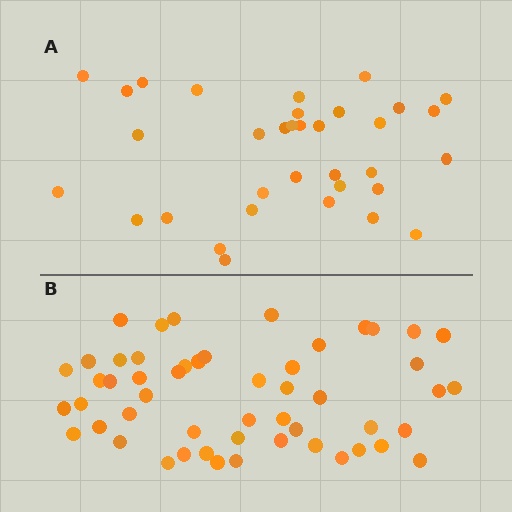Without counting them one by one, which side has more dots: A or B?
Region B (the bottom region) has more dots.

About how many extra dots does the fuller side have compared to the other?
Region B has approximately 20 more dots than region A.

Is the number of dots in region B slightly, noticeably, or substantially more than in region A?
Region B has substantially more. The ratio is roughly 1.5 to 1.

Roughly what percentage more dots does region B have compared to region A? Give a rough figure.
About 55% more.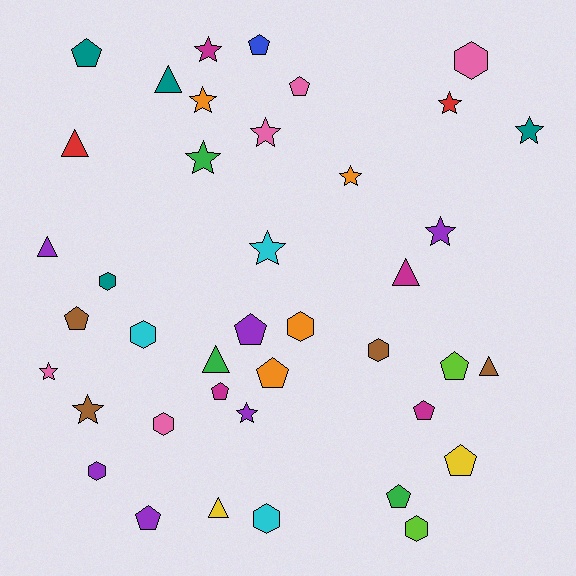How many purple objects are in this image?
There are 6 purple objects.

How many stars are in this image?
There are 12 stars.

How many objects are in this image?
There are 40 objects.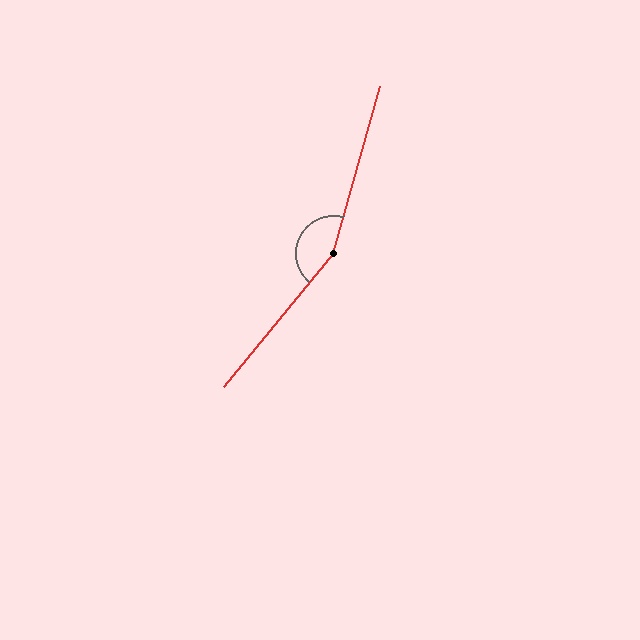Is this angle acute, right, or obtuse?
It is obtuse.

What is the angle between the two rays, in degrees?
Approximately 156 degrees.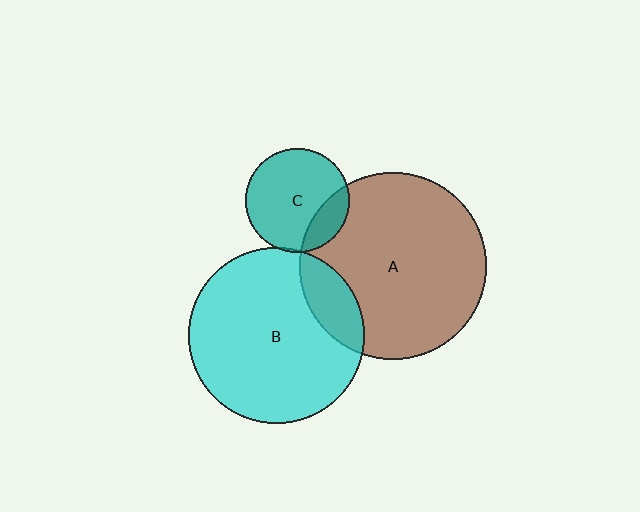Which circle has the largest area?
Circle A (brown).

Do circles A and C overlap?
Yes.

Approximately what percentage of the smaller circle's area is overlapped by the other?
Approximately 20%.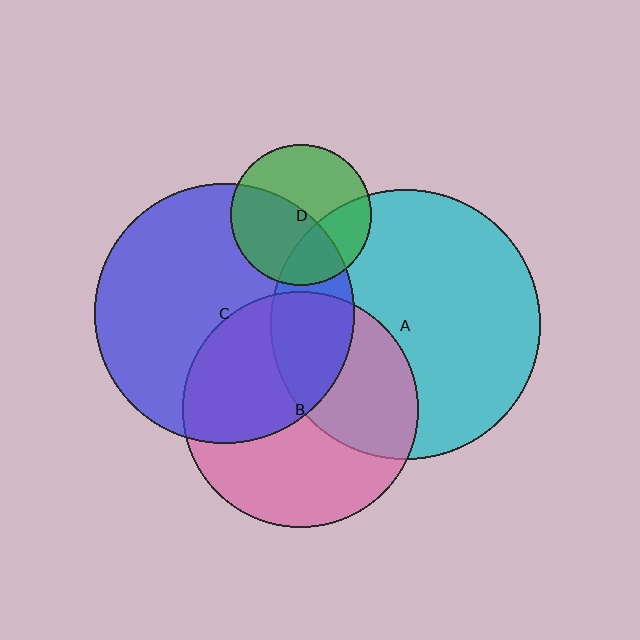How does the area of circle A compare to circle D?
Approximately 3.7 times.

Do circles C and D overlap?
Yes.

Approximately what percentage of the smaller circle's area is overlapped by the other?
Approximately 50%.